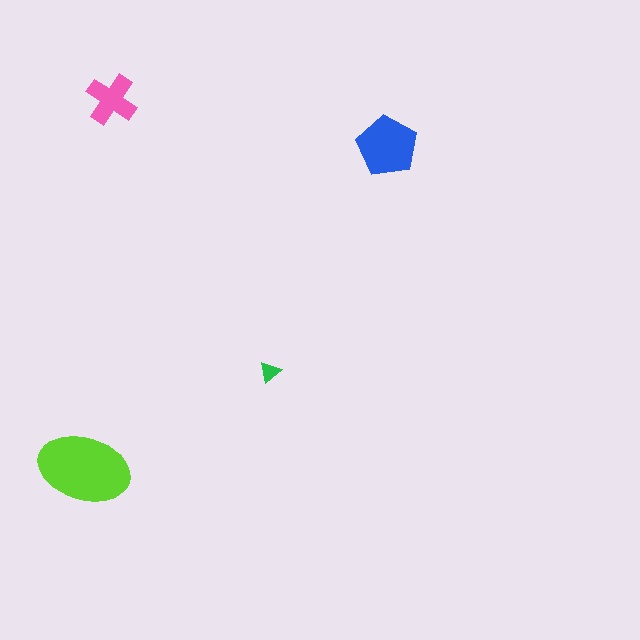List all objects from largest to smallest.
The lime ellipse, the blue pentagon, the pink cross, the green triangle.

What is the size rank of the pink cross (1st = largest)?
3rd.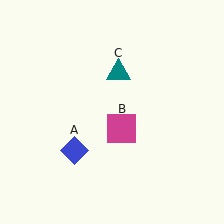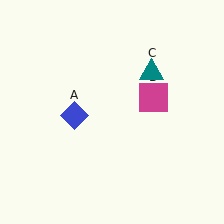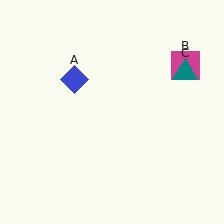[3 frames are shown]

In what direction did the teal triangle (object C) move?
The teal triangle (object C) moved right.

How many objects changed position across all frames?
3 objects changed position: blue diamond (object A), magenta square (object B), teal triangle (object C).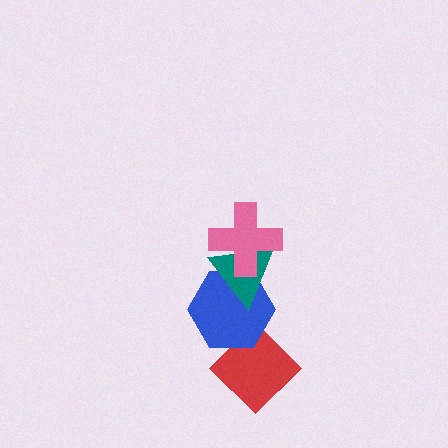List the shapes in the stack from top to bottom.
From top to bottom: the pink cross, the teal triangle, the blue hexagon, the red diamond.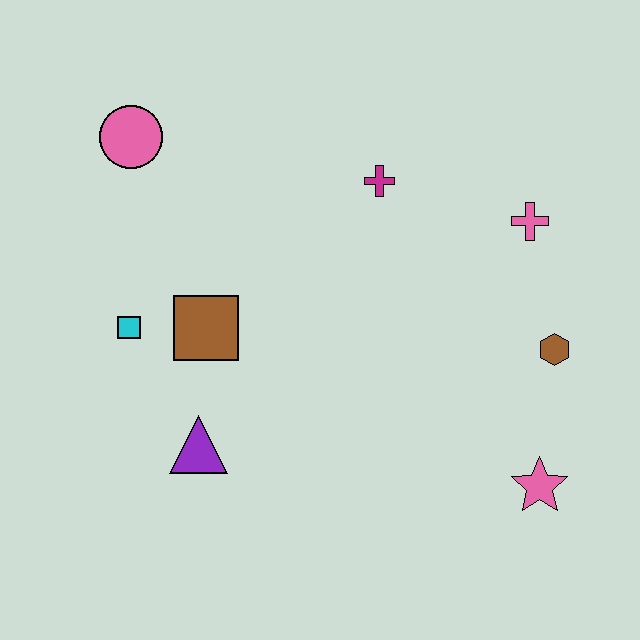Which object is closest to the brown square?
The cyan square is closest to the brown square.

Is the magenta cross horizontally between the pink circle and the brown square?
No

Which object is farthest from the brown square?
The pink star is farthest from the brown square.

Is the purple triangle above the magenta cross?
No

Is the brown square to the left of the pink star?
Yes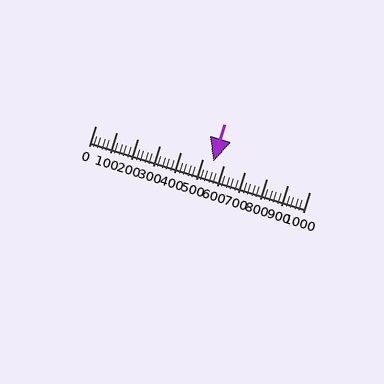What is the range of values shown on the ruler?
The ruler shows values from 0 to 1000.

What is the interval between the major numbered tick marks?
The major tick marks are spaced 100 units apart.